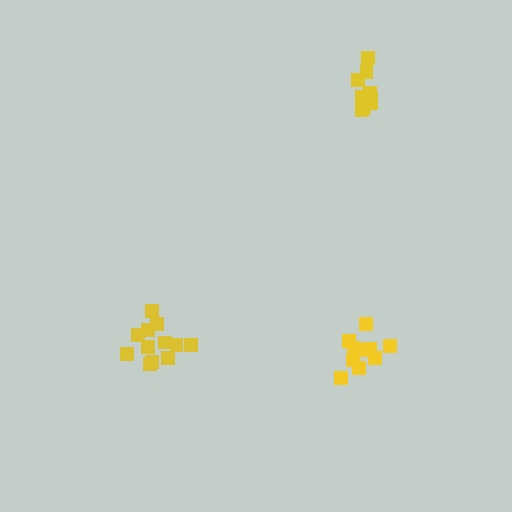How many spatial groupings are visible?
There are 3 spatial groupings.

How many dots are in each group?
Group 1: 12 dots, Group 2: 9 dots, Group 3: 10 dots (31 total).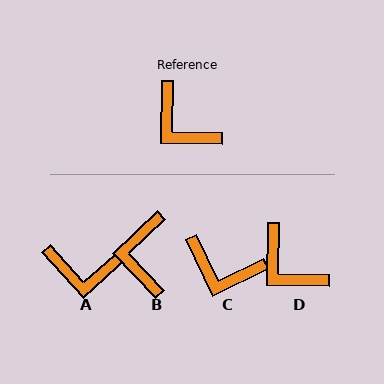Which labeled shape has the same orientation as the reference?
D.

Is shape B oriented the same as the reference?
No, it is off by about 45 degrees.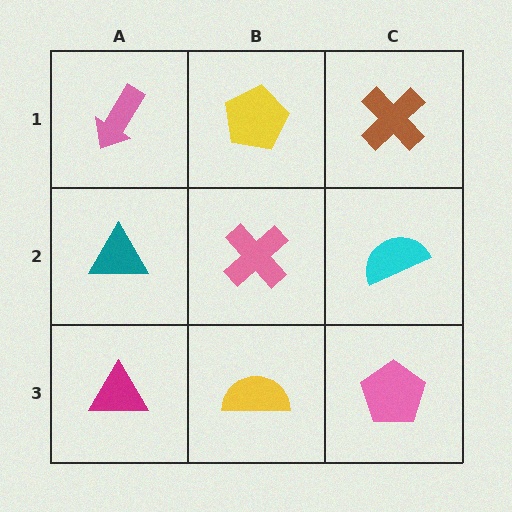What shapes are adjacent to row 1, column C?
A cyan semicircle (row 2, column C), a yellow pentagon (row 1, column B).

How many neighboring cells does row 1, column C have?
2.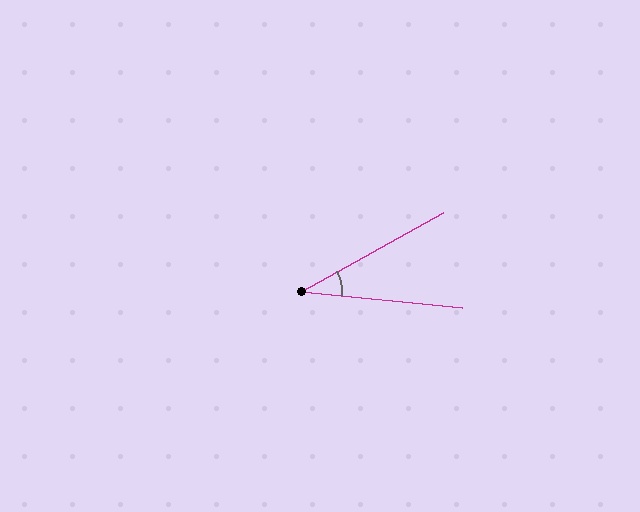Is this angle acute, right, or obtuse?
It is acute.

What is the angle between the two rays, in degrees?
Approximately 35 degrees.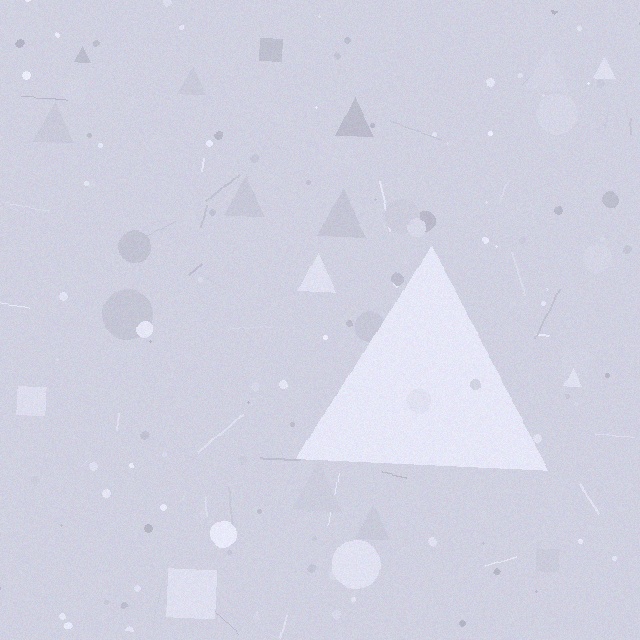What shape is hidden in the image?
A triangle is hidden in the image.